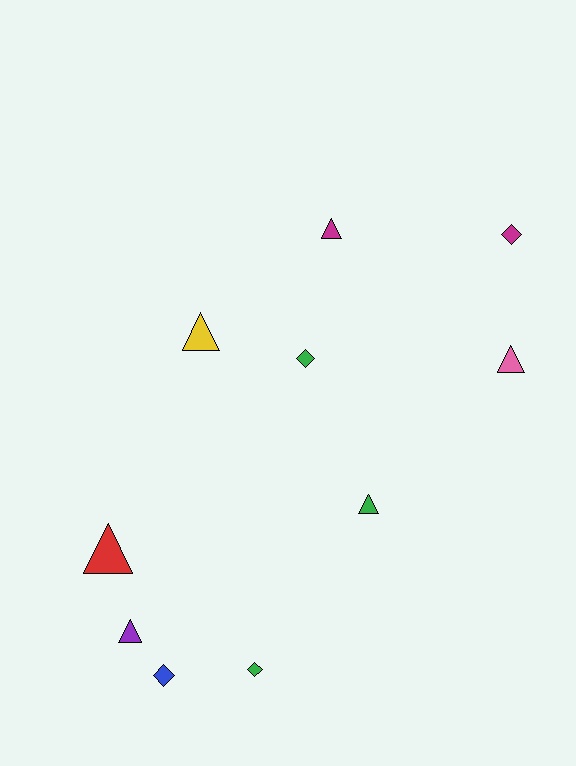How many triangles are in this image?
There are 6 triangles.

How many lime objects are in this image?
There are no lime objects.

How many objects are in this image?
There are 10 objects.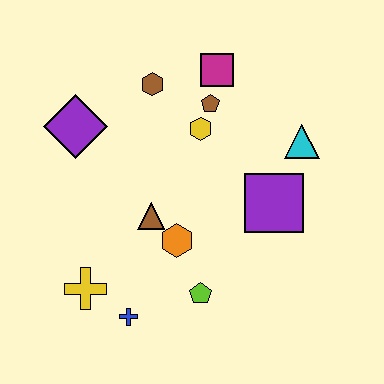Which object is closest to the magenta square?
The brown pentagon is closest to the magenta square.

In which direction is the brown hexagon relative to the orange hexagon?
The brown hexagon is above the orange hexagon.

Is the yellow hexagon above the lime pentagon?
Yes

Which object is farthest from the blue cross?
The magenta square is farthest from the blue cross.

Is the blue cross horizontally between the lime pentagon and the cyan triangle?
No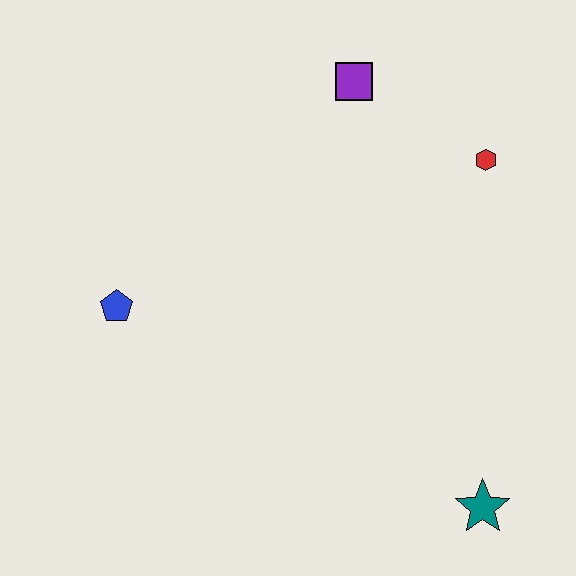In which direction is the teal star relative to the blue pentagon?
The teal star is to the right of the blue pentagon.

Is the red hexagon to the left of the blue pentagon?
No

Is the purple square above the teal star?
Yes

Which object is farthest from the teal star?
The purple square is farthest from the teal star.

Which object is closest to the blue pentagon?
The purple square is closest to the blue pentagon.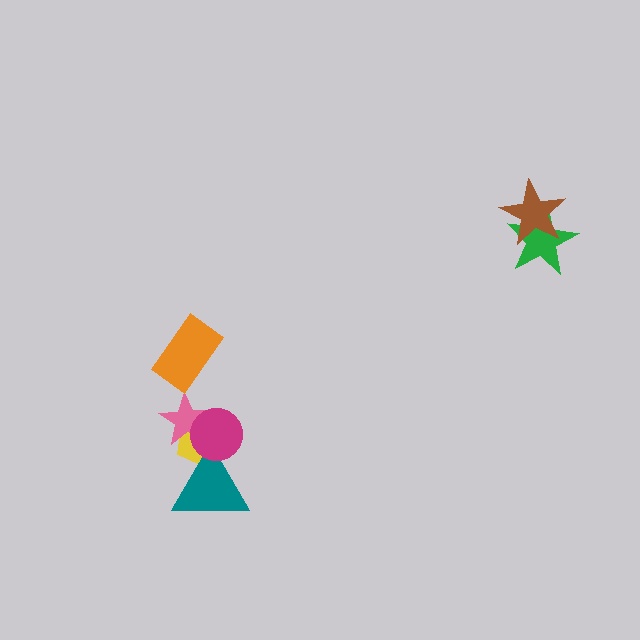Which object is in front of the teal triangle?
The magenta circle is in front of the teal triangle.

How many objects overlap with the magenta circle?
3 objects overlap with the magenta circle.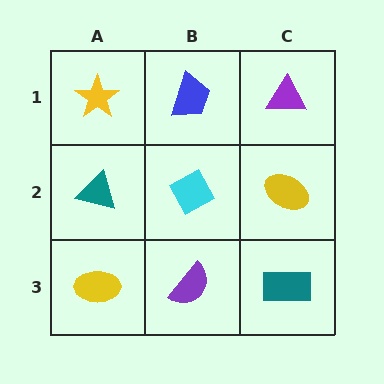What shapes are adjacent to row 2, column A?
A yellow star (row 1, column A), a yellow ellipse (row 3, column A), a cyan diamond (row 2, column B).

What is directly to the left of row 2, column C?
A cyan diamond.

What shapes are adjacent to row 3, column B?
A cyan diamond (row 2, column B), a yellow ellipse (row 3, column A), a teal rectangle (row 3, column C).